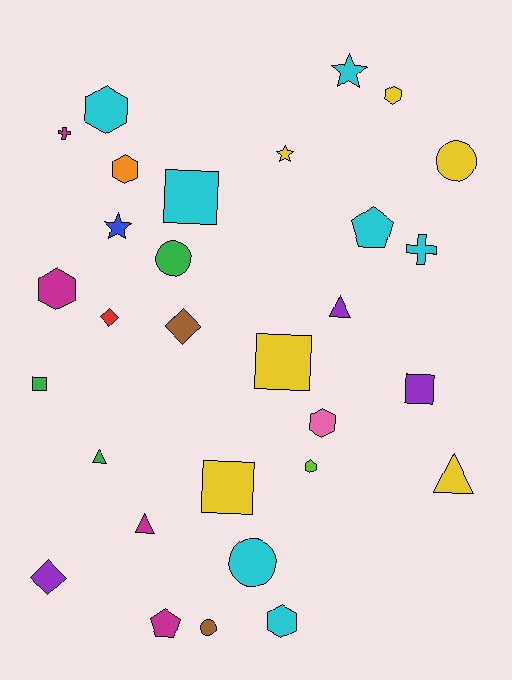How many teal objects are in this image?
There are no teal objects.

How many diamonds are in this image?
There are 3 diamonds.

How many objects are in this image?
There are 30 objects.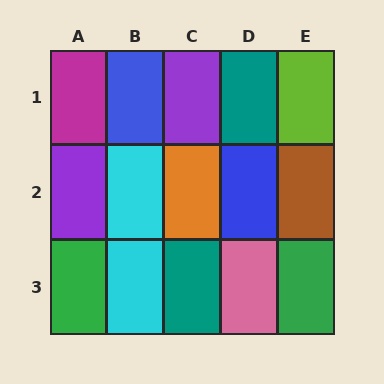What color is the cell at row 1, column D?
Teal.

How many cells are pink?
1 cell is pink.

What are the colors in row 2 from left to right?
Purple, cyan, orange, blue, brown.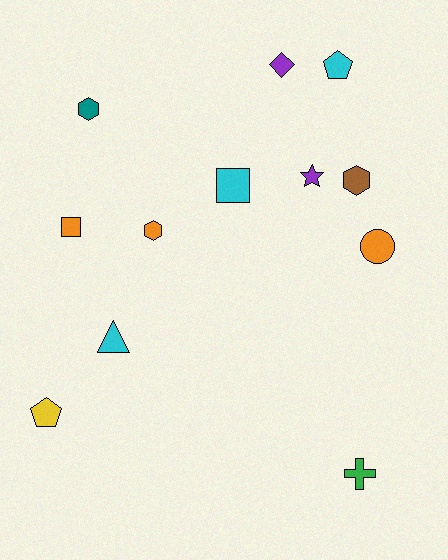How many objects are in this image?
There are 12 objects.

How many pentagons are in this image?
There are 2 pentagons.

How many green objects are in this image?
There is 1 green object.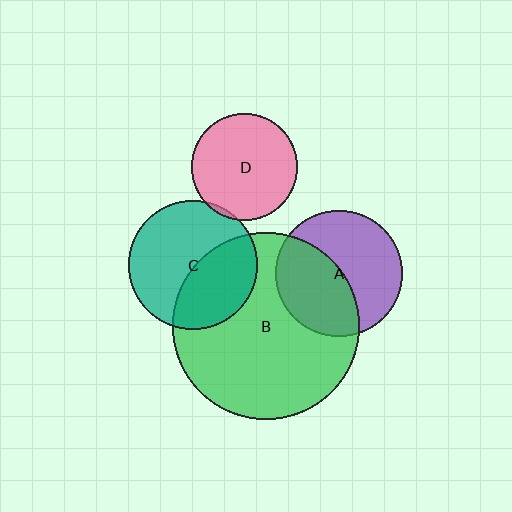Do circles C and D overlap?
Yes.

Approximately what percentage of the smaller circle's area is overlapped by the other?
Approximately 5%.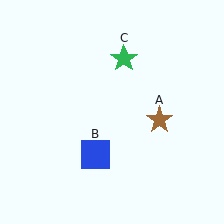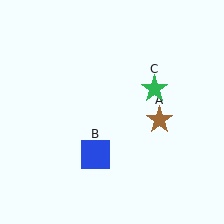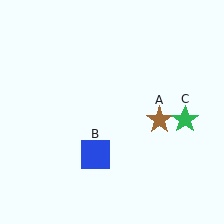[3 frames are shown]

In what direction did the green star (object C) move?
The green star (object C) moved down and to the right.